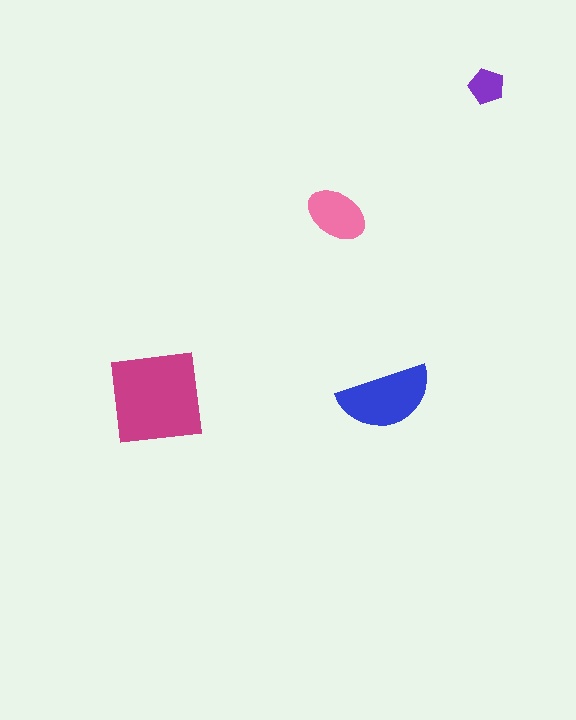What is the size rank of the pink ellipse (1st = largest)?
3rd.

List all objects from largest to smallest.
The magenta square, the blue semicircle, the pink ellipse, the purple pentagon.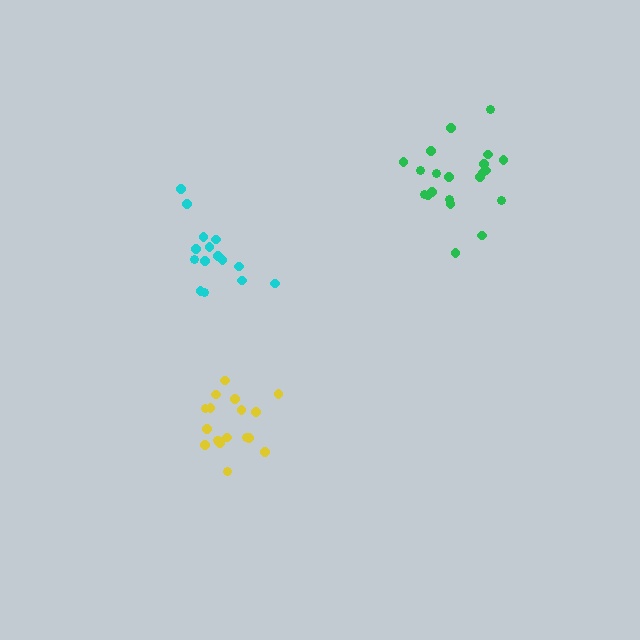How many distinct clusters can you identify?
There are 3 distinct clusters.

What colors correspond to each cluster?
The clusters are colored: green, yellow, cyan.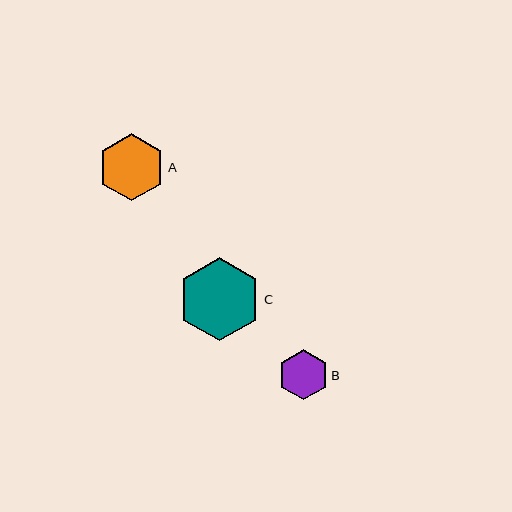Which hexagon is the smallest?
Hexagon B is the smallest with a size of approximately 50 pixels.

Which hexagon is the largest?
Hexagon C is the largest with a size of approximately 83 pixels.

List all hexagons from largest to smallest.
From largest to smallest: C, A, B.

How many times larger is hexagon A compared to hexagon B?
Hexagon A is approximately 1.3 times the size of hexagon B.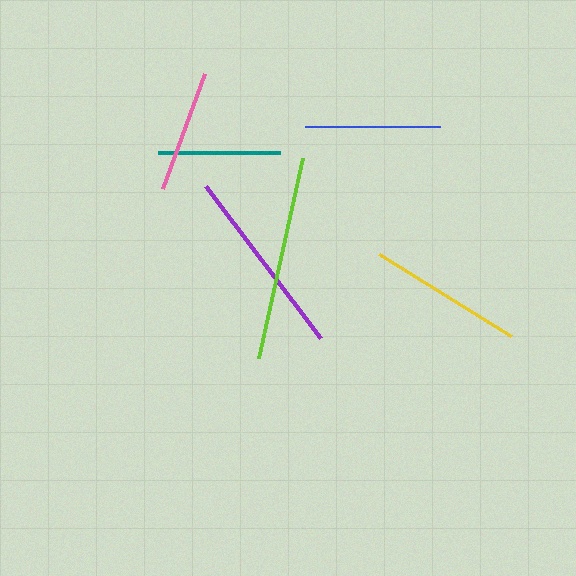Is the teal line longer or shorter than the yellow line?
The yellow line is longer than the teal line.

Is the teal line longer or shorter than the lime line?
The lime line is longer than the teal line.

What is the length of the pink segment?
The pink segment is approximately 122 pixels long.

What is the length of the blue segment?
The blue segment is approximately 136 pixels long.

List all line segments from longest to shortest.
From longest to shortest: lime, purple, yellow, blue, teal, pink.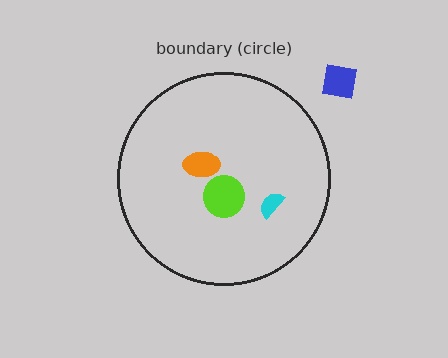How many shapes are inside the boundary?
3 inside, 1 outside.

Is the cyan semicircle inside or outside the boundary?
Inside.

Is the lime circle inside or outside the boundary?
Inside.